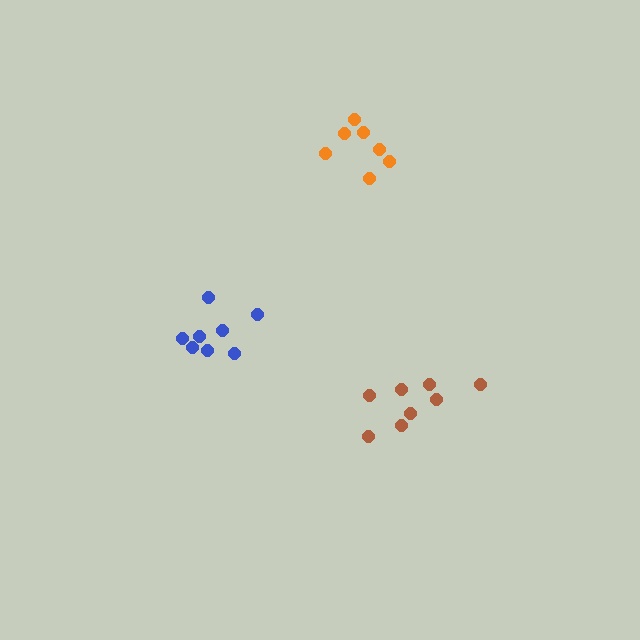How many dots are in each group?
Group 1: 8 dots, Group 2: 8 dots, Group 3: 7 dots (23 total).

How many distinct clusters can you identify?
There are 3 distinct clusters.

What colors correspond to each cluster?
The clusters are colored: blue, brown, orange.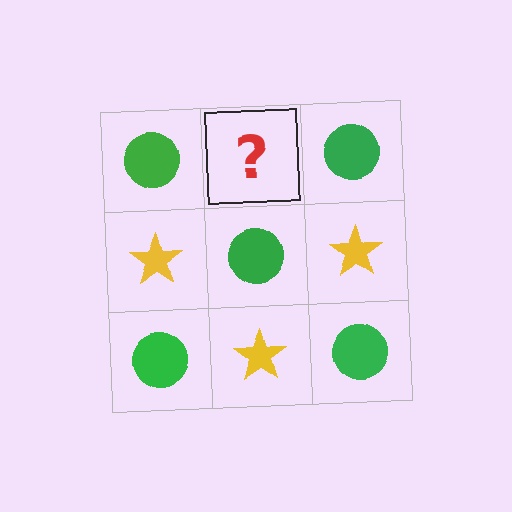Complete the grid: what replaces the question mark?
The question mark should be replaced with a yellow star.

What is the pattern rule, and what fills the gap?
The rule is that it alternates green circle and yellow star in a checkerboard pattern. The gap should be filled with a yellow star.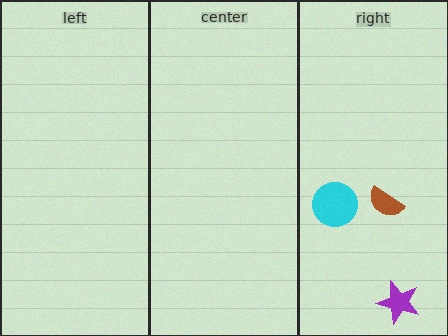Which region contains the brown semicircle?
The right region.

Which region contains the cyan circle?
The right region.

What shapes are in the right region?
The purple star, the brown semicircle, the cyan circle.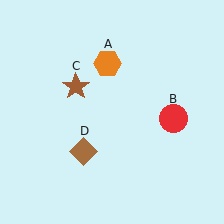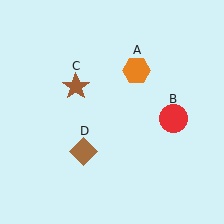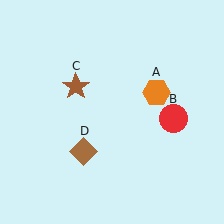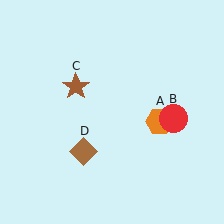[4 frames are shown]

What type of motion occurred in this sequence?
The orange hexagon (object A) rotated clockwise around the center of the scene.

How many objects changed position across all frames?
1 object changed position: orange hexagon (object A).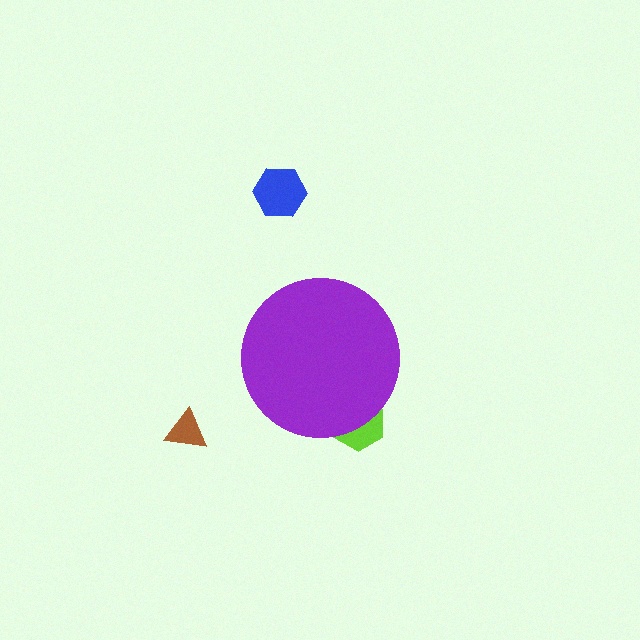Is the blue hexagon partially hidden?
No, the blue hexagon is fully visible.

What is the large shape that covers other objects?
A purple circle.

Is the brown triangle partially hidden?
No, the brown triangle is fully visible.